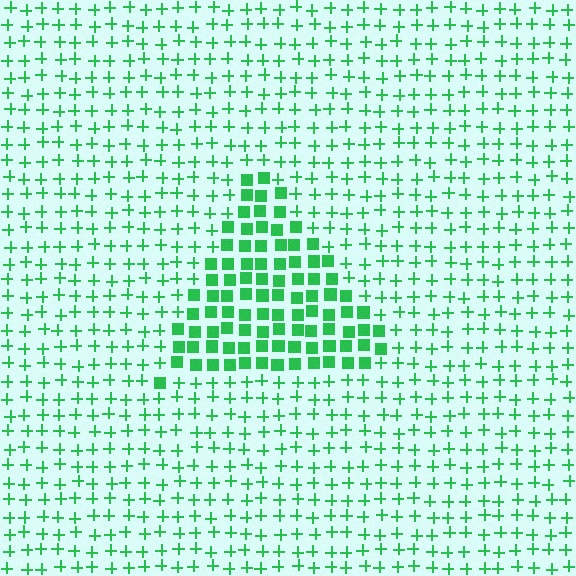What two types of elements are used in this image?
The image uses squares inside the triangle region and plus signs outside it.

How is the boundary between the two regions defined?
The boundary is defined by a change in element shape: squares inside vs. plus signs outside. All elements share the same color and spacing.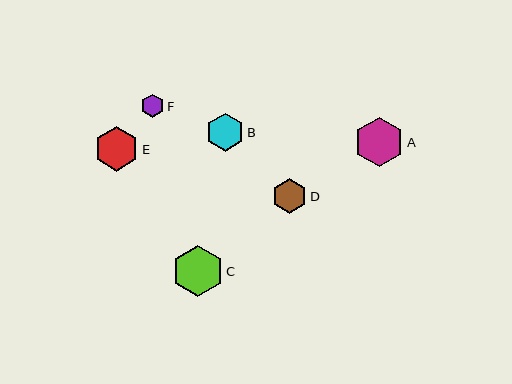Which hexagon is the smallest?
Hexagon F is the smallest with a size of approximately 23 pixels.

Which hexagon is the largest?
Hexagon C is the largest with a size of approximately 51 pixels.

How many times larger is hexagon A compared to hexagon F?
Hexagon A is approximately 2.1 times the size of hexagon F.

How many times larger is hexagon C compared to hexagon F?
Hexagon C is approximately 2.2 times the size of hexagon F.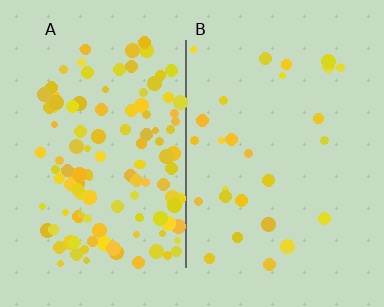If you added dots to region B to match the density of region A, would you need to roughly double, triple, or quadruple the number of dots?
Approximately quadruple.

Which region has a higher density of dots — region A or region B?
A (the left).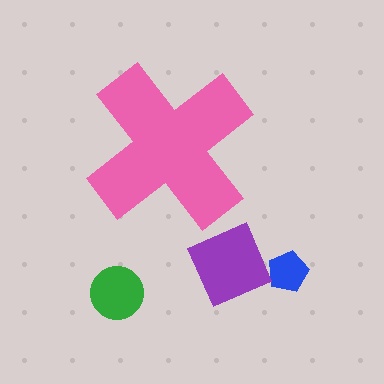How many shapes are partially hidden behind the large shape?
0 shapes are partially hidden.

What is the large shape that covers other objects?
A pink cross.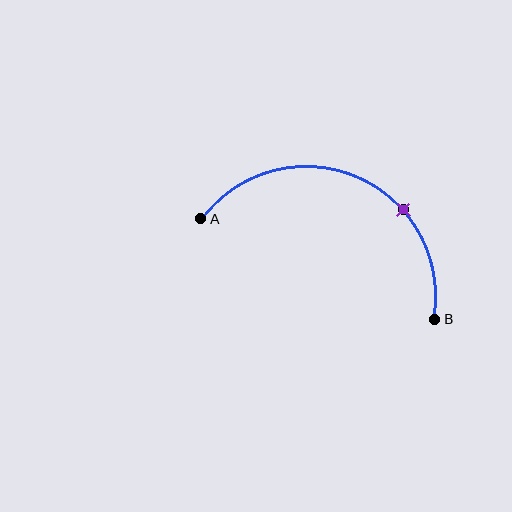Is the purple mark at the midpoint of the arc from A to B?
No. The purple mark lies on the arc but is closer to endpoint B. The arc midpoint would be at the point on the curve equidistant along the arc from both A and B.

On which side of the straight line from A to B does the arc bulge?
The arc bulges above the straight line connecting A and B.